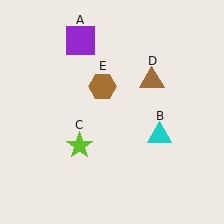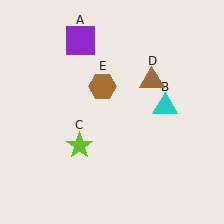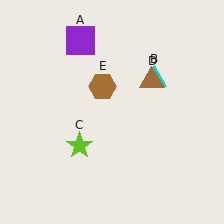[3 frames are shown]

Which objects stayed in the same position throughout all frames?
Purple square (object A) and lime star (object C) and brown triangle (object D) and brown hexagon (object E) remained stationary.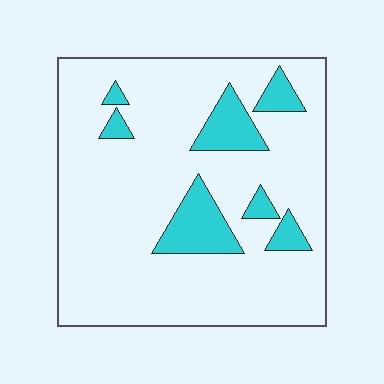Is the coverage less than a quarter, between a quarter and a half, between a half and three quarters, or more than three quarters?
Less than a quarter.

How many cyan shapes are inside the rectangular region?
7.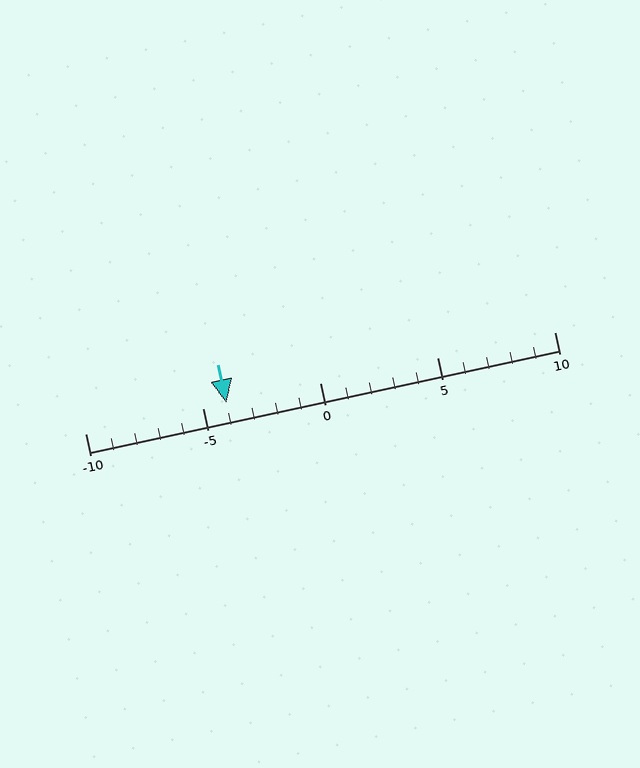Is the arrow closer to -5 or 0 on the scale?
The arrow is closer to -5.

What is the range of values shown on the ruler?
The ruler shows values from -10 to 10.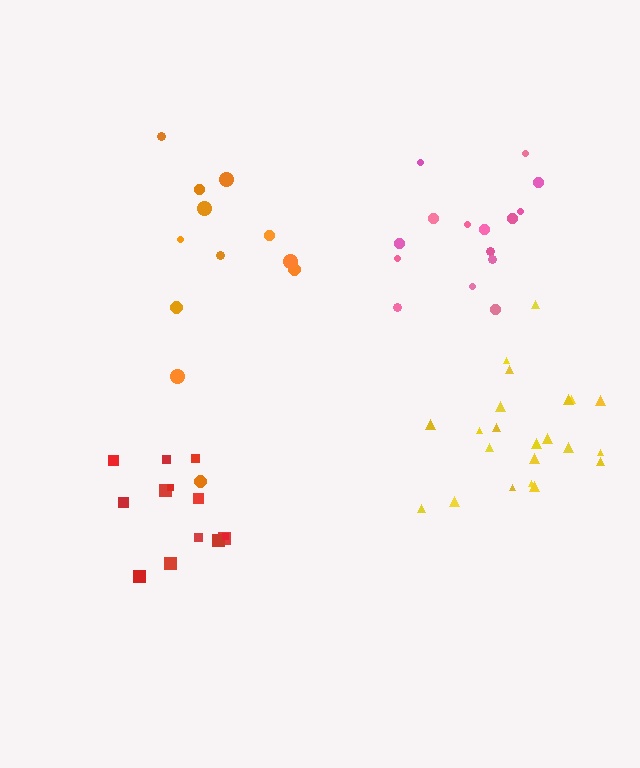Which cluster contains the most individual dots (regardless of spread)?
Yellow (22).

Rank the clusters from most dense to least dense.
red, yellow, pink, orange.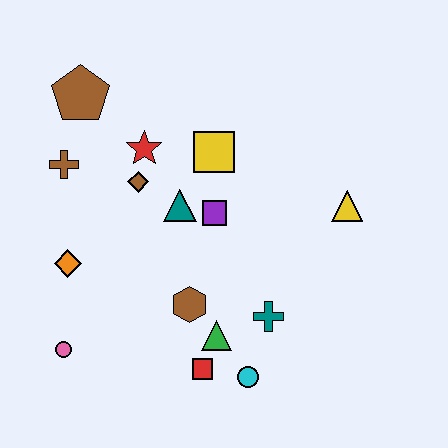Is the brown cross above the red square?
Yes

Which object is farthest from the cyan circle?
The brown pentagon is farthest from the cyan circle.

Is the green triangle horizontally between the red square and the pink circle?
No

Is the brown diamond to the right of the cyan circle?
No